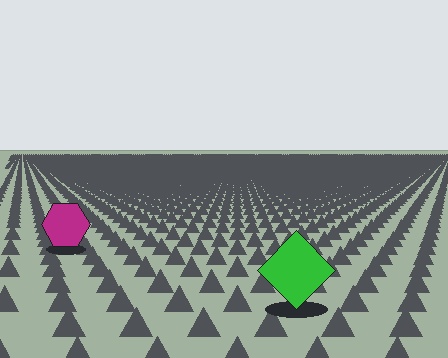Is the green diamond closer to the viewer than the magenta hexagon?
Yes. The green diamond is closer — you can tell from the texture gradient: the ground texture is coarser near it.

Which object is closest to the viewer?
The green diamond is closest. The texture marks near it are larger and more spread out.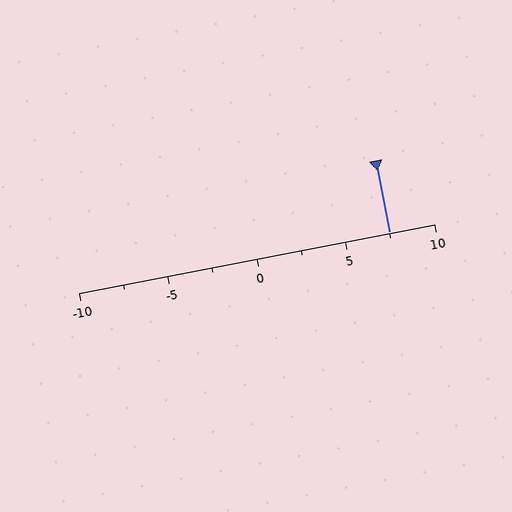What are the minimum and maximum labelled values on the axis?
The axis runs from -10 to 10.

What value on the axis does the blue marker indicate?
The marker indicates approximately 7.5.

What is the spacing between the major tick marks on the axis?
The major ticks are spaced 5 apart.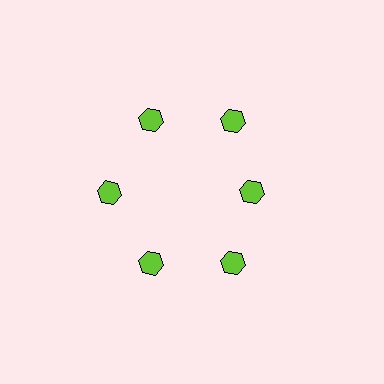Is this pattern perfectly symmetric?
No. The 6 lime hexagons are arranged in a ring, but one element near the 3 o'clock position is pulled inward toward the center, breaking the 6-fold rotational symmetry.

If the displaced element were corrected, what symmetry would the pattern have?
It would have 6-fold rotational symmetry — the pattern would map onto itself every 60 degrees.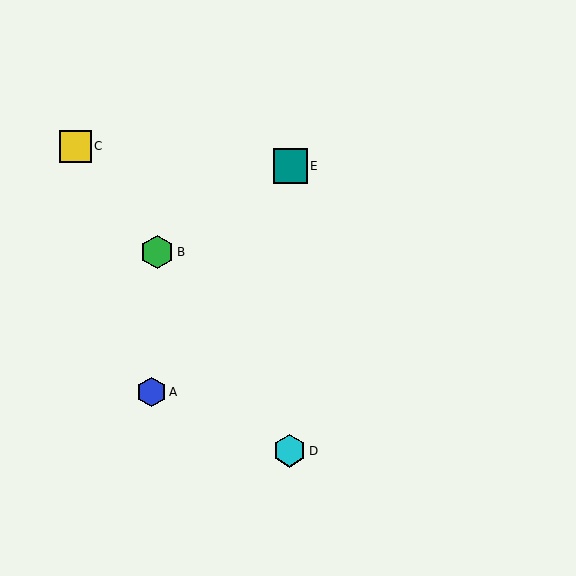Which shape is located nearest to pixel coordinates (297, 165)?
The teal square (labeled E) at (290, 166) is nearest to that location.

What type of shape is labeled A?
Shape A is a blue hexagon.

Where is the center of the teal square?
The center of the teal square is at (290, 166).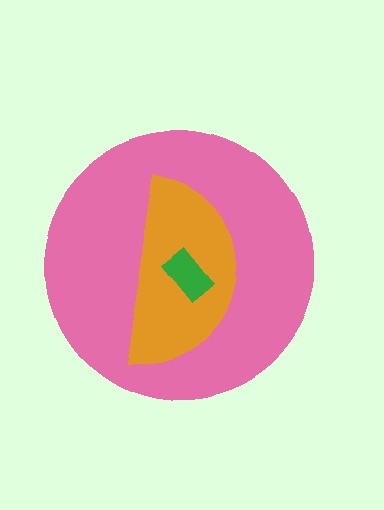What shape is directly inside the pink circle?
The orange semicircle.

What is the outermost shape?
The pink circle.